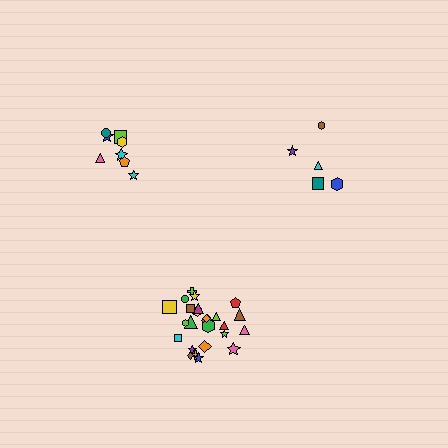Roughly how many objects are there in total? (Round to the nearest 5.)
Roughly 40 objects in total.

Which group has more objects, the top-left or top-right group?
The top-left group.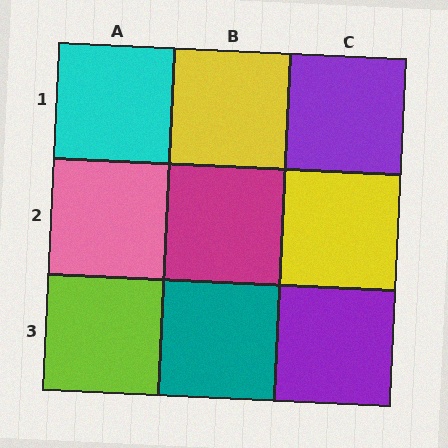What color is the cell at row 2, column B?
Magenta.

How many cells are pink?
1 cell is pink.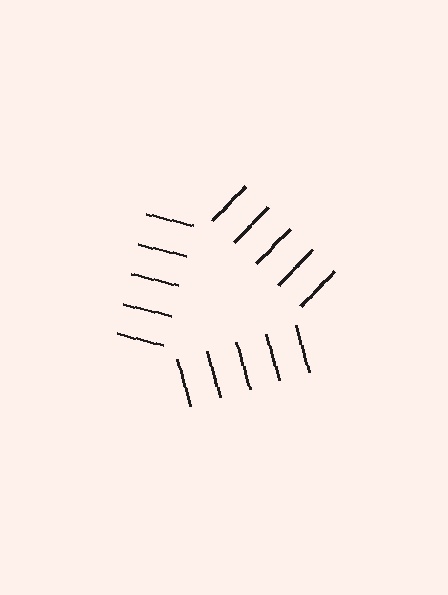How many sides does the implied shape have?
3 sides — the line-ends trace a triangle.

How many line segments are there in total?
15 — 5 along each of the 3 edges.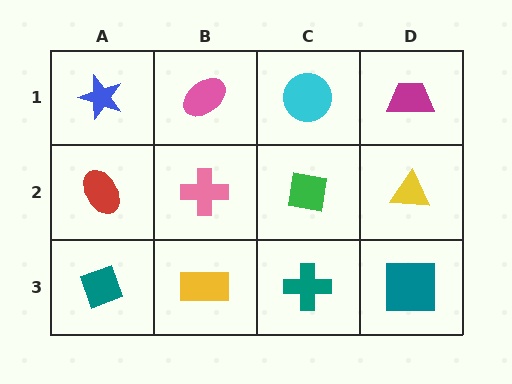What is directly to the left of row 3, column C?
A yellow rectangle.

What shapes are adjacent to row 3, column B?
A pink cross (row 2, column B), a teal diamond (row 3, column A), a teal cross (row 3, column C).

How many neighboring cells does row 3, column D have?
2.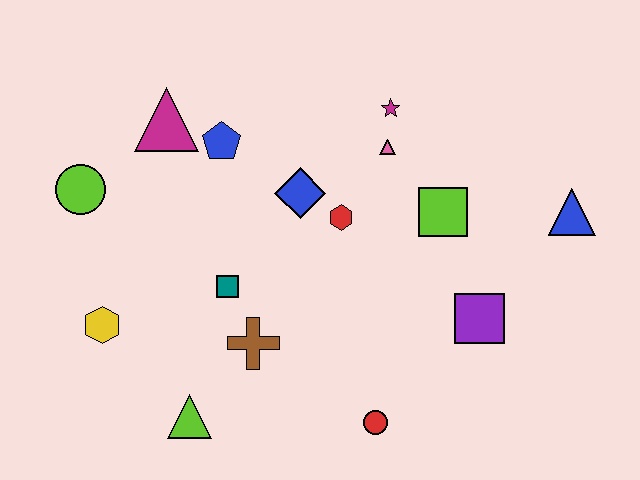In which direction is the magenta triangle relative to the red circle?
The magenta triangle is above the red circle.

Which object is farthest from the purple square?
The lime circle is farthest from the purple square.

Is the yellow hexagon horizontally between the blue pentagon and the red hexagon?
No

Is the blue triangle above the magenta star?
No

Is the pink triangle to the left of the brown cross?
No